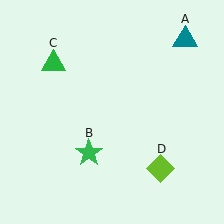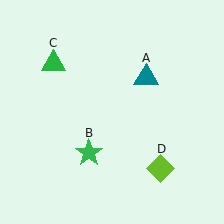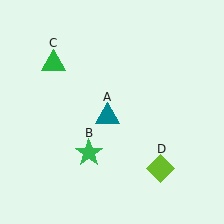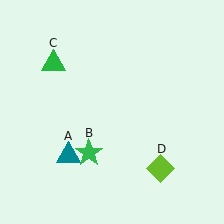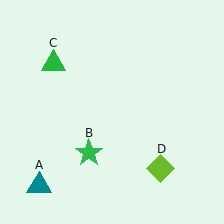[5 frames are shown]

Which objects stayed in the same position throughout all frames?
Green star (object B) and green triangle (object C) and lime diamond (object D) remained stationary.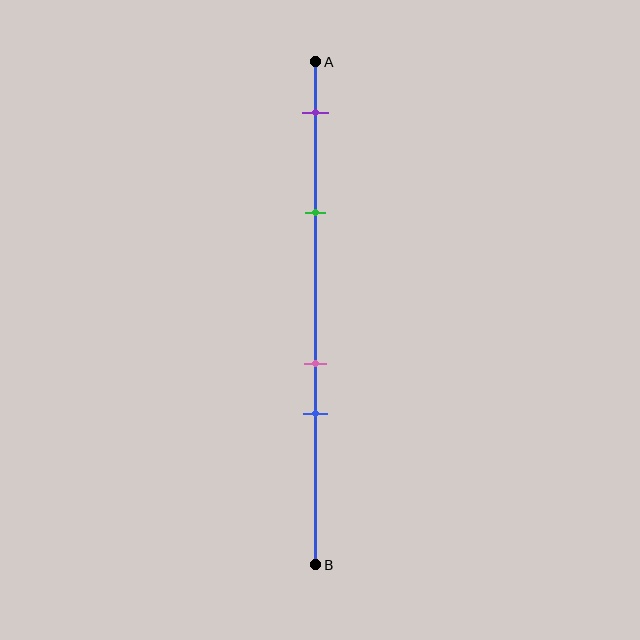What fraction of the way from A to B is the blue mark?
The blue mark is approximately 70% (0.7) of the way from A to B.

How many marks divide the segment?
There are 4 marks dividing the segment.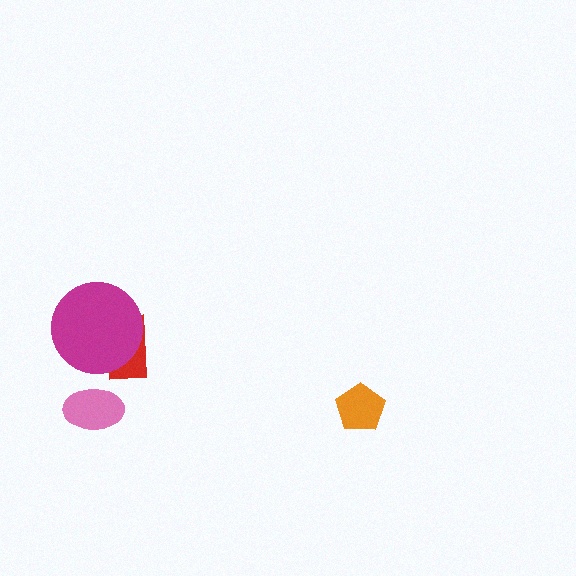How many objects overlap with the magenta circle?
1 object overlaps with the magenta circle.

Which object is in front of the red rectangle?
The magenta circle is in front of the red rectangle.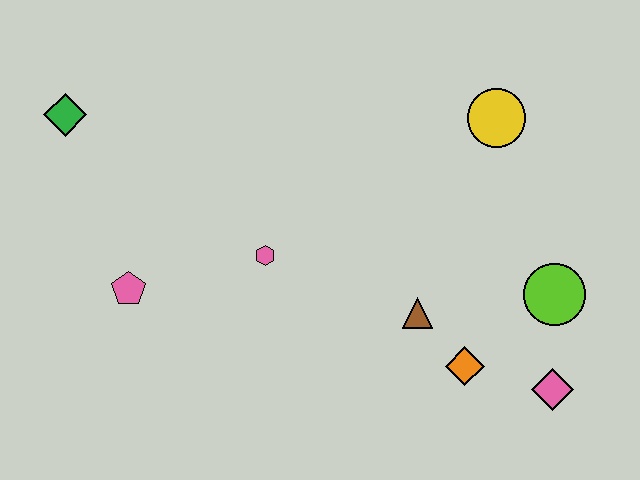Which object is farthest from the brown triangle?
The green diamond is farthest from the brown triangle.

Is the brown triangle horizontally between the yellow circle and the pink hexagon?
Yes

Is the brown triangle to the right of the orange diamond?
No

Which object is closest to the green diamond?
The pink pentagon is closest to the green diamond.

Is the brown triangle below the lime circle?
Yes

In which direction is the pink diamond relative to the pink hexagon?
The pink diamond is to the right of the pink hexagon.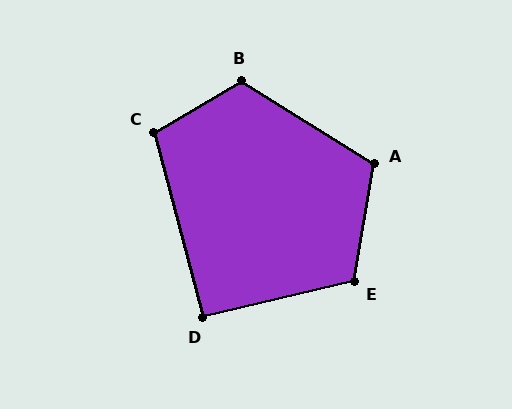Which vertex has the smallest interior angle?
D, at approximately 92 degrees.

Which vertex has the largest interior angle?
B, at approximately 117 degrees.